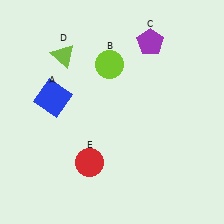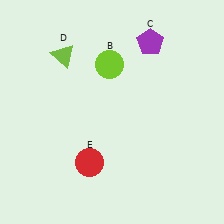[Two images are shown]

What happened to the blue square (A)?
The blue square (A) was removed in Image 2. It was in the top-left area of Image 1.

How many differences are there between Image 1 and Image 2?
There is 1 difference between the two images.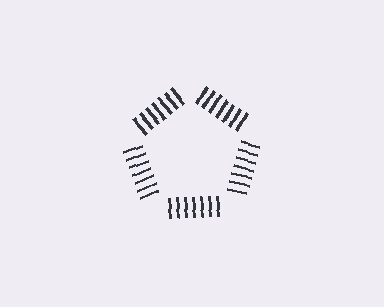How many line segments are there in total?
35 — 7 along each of the 5 edges.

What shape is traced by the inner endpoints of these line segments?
An illusory pentagon — the line segments terminate on its edges but no continuous stroke is drawn.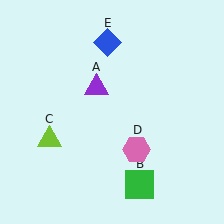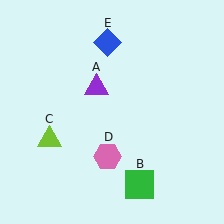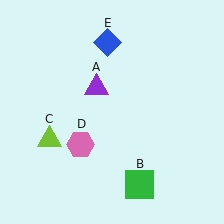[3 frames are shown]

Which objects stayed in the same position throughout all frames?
Purple triangle (object A) and green square (object B) and lime triangle (object C) and blue diamond (object E) remained stationary.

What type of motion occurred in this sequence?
The pink hexagon (object D) rotated clockwise around the center of the scene.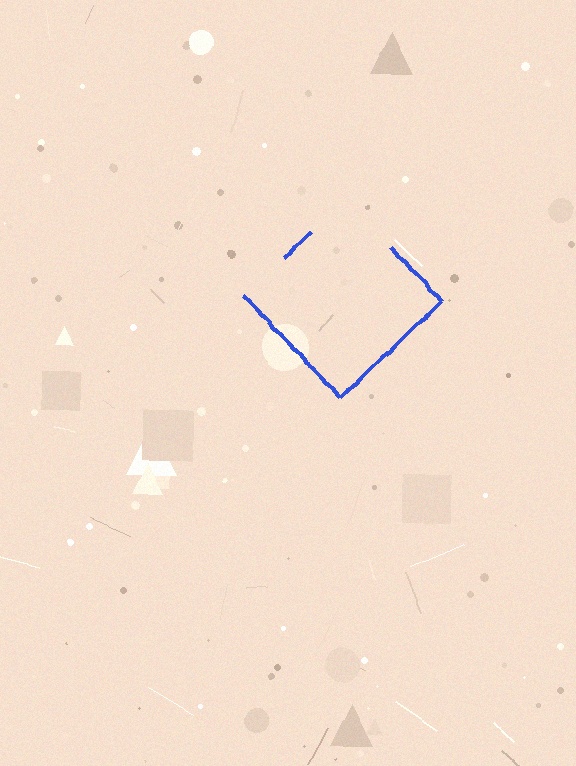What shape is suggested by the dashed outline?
The dashed outline suggests a diamond.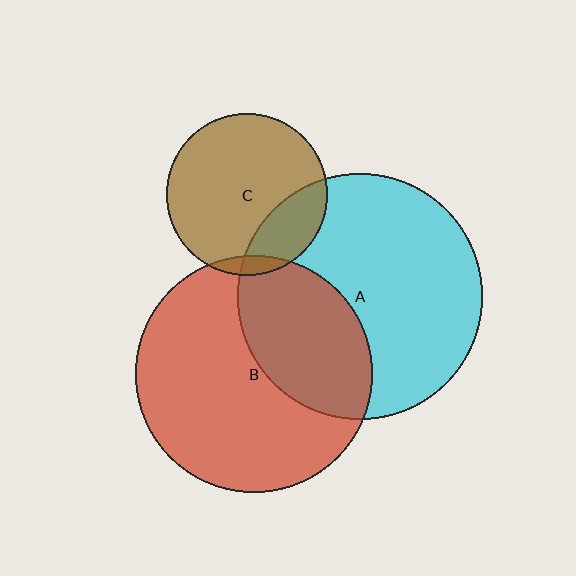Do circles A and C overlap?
Yes.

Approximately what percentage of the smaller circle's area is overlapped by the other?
Approximately 20%.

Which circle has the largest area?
Circle A (cyan).